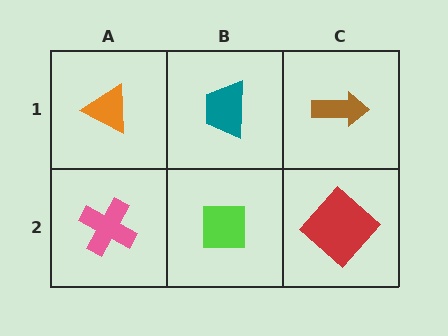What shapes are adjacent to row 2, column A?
An orange triangle (row 1, column A), a lime square (row 2, column B).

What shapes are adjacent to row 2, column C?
A brown arrow (row 1, column C), a lime square (row 2, column B).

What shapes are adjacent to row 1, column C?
A red diamond (row 2, column C), a teal trapezoid (row 1, column B).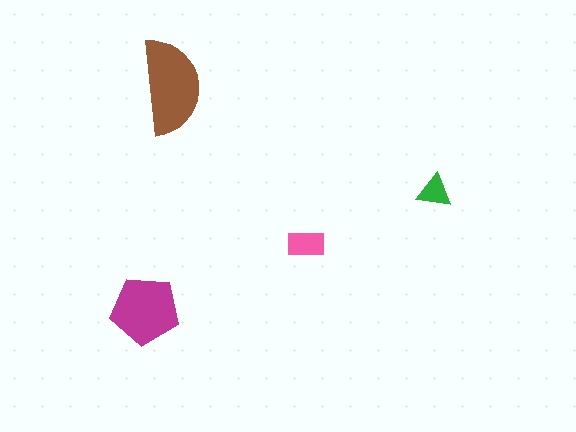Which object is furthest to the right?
The green triangle is rightmost.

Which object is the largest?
The brown semicircle.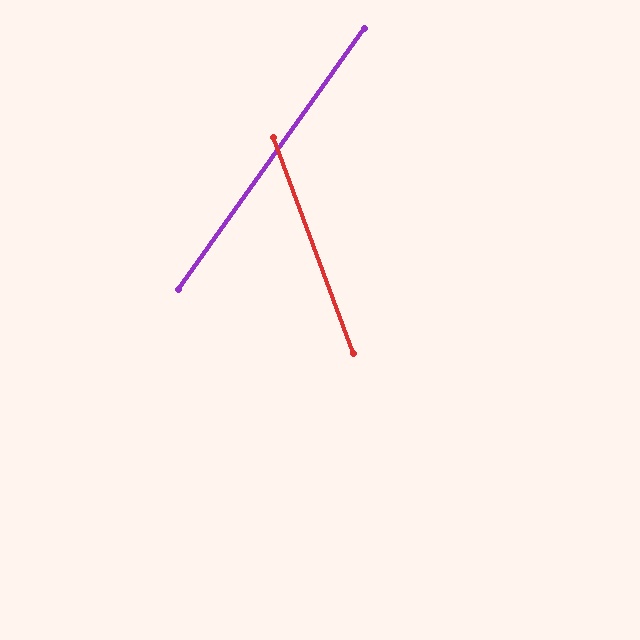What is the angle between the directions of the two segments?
Approximately 56 degrees.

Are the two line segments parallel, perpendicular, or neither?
Neither parallel nor perpendicular — they differ by about 56°.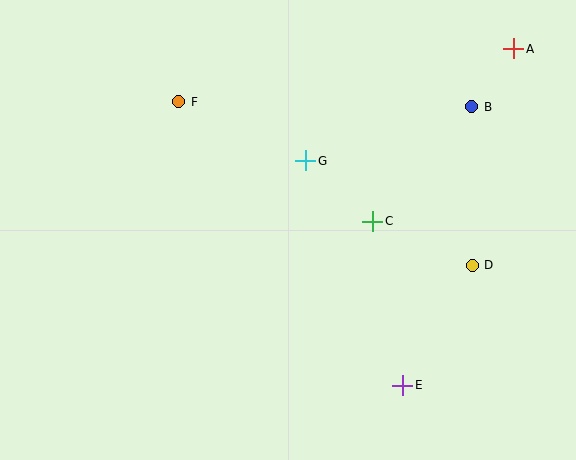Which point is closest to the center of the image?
Point G at (306, 161) is closest to the center.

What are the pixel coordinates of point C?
Point C is at (373, 221).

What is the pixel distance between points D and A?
The distance between D and A is 220 pixels.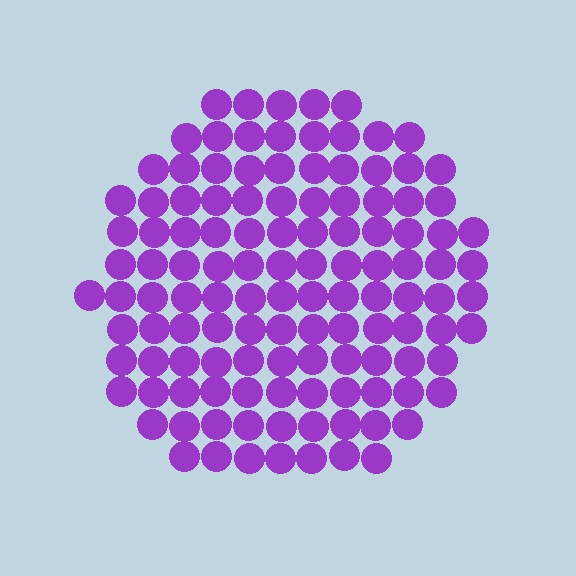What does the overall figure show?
The overall figure shows a circle.